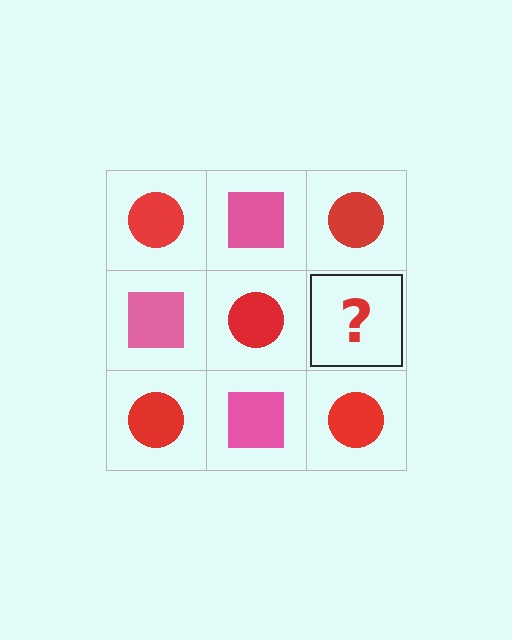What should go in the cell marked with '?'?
The missing cell should contain a pink square.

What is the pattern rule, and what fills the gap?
The rule is that it alternates red circle and pink square in a checkerboard pattern. The gap should be filled with a pink square.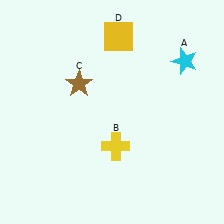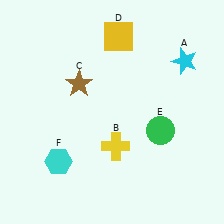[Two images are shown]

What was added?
A green circle (E), a cyan hexagon (F) were added in Image 2.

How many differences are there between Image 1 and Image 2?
There are 2 differences between the two images.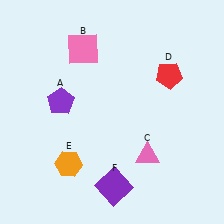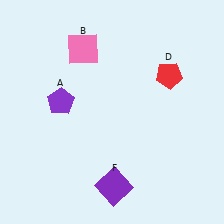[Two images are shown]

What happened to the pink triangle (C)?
The pink triangle (C) was removed in Image 2. It was in the bottom-right area of Image 1.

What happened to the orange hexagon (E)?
The orange hexagon (E) was removed in Image 2. It was in the bottom-left area of Image 1.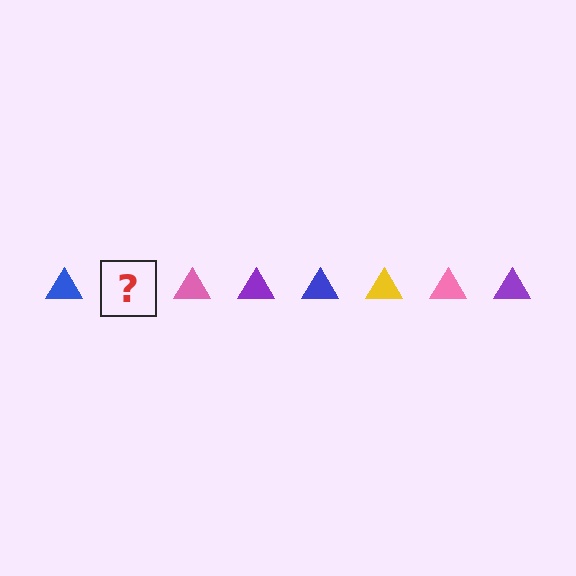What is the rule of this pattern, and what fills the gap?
The rule is that the pattern cycles through blue, yellow, pink, purple triangles. The gap should be filled with a yellow triangle.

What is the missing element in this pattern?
The missing element is a yellow triangle.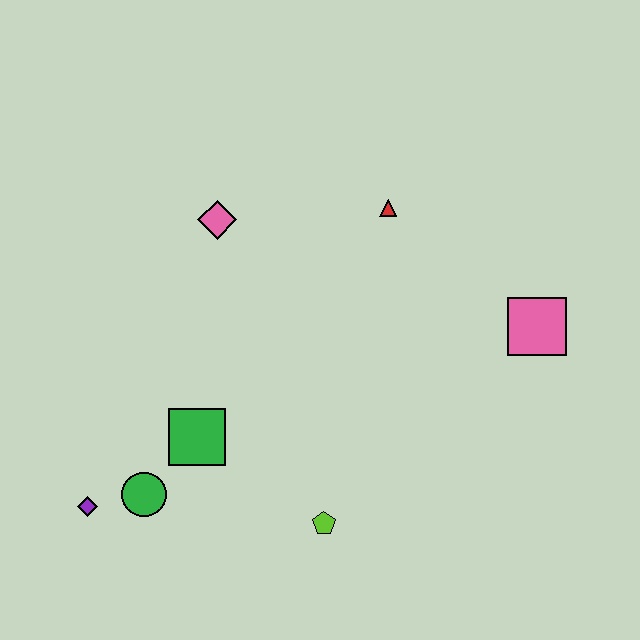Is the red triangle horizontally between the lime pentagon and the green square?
No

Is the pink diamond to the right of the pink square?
No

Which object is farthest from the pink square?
The purple diamond is farthest from the pink square.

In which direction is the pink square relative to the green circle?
The pink square is to the right of the green circle.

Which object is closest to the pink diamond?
The red triangle is closest to the pink diamond.